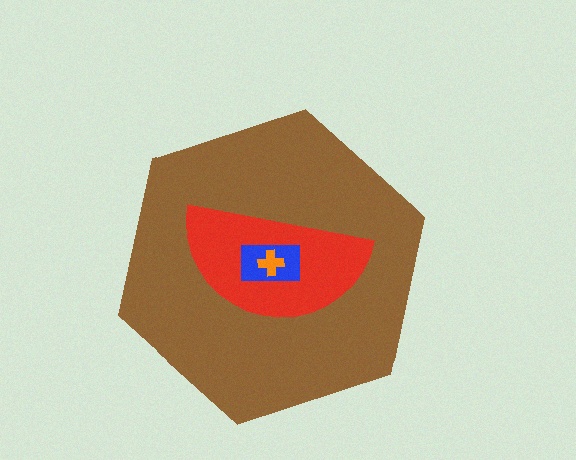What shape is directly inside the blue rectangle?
The orange cross.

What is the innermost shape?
The orange cross.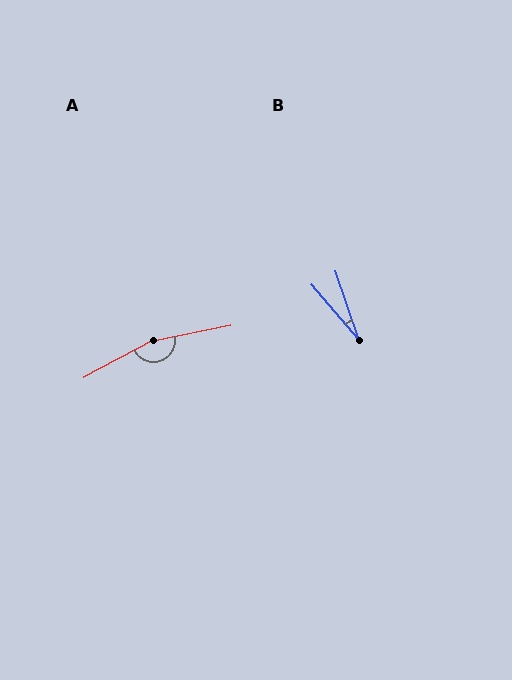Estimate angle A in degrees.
Approximately 162 degrees.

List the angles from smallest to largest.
B (22°), A (162°).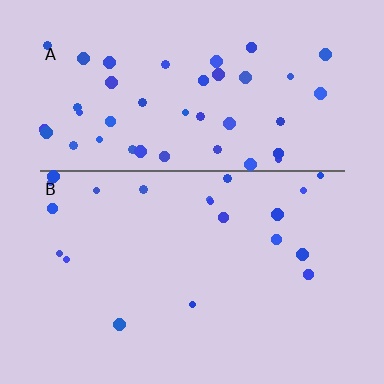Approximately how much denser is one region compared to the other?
Approximately 2.3× — region A over region B.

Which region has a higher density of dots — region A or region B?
A (the top).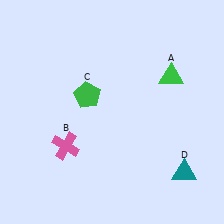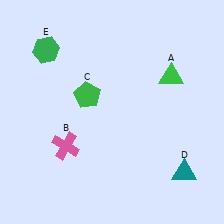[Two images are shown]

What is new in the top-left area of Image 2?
A green hexagon (E) was added in the top-left area of Image 2.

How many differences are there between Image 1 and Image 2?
There is 1 difference between the two images.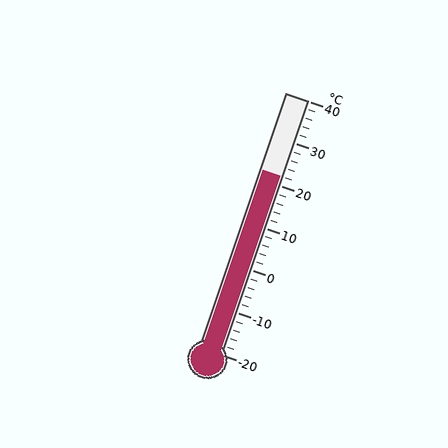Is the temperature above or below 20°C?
The temperature is above 20°C.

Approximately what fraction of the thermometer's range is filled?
The thermometer is filled to approximately 70% of its range.